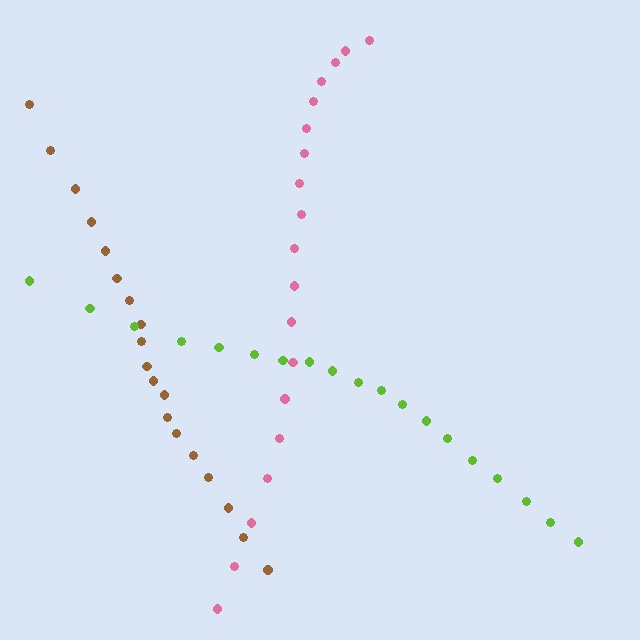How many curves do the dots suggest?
There are 3 distinct paths.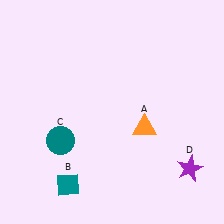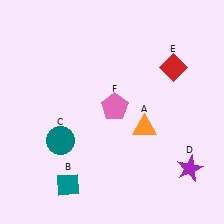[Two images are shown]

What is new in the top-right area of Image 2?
A pink pentagon (F) was added in the top-right area of Image 2.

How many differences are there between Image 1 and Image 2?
There are 2 differences between the two images.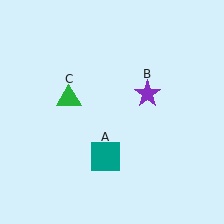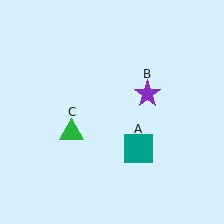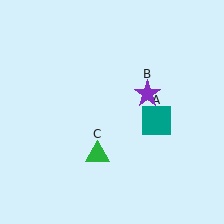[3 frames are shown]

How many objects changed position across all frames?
2 objects changed position: teal square (object A), green triangle (object C).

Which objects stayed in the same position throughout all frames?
Purple star (object B) remained stationary.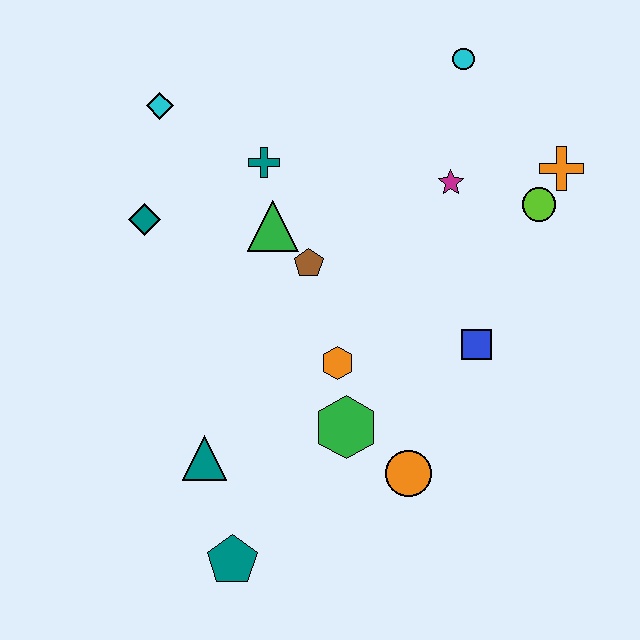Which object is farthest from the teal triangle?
The cyan circle is farthest from the teal triangle.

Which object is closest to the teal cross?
The green triangle is closest to the teal cross.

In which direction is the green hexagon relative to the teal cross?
The green hexagon is below the teal cross.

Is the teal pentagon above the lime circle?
No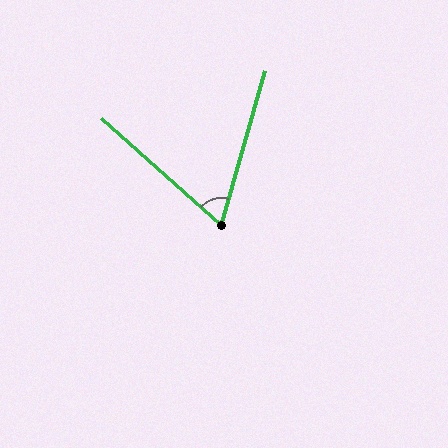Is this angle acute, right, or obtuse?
It is acute.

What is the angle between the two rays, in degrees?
Approximately 64 degrees.